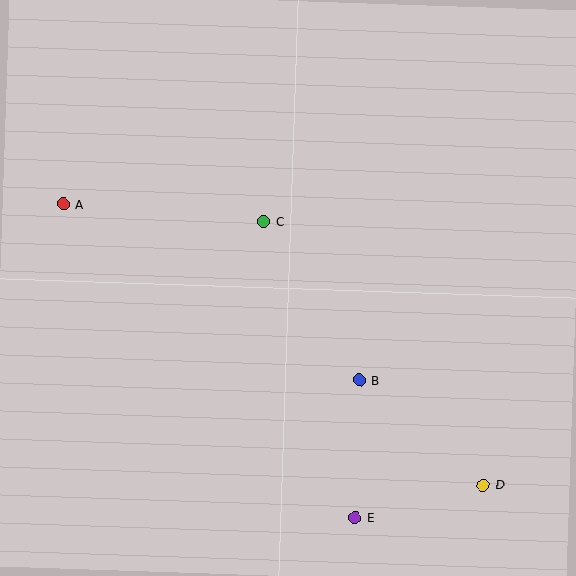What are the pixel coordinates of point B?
Point B is at (359, 380).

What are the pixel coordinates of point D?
Point D is at (483, 485).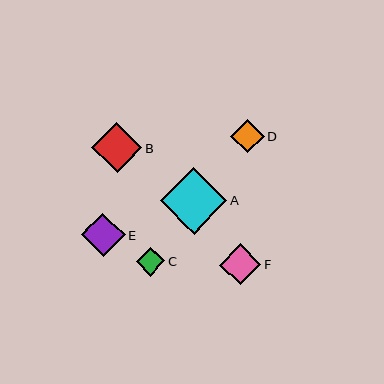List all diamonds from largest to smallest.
From largest to smallest: A, B, E, F, D, C.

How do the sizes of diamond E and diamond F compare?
Diamond E and diamond F are approximately the same size.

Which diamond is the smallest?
Diamond C is the smallest with a size of approximately 29 pixels.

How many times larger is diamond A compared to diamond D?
Diamond A is approximately 2.0 times the size of diamond D.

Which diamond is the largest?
Diamond A is the largest with a size of approximately 67 pixels.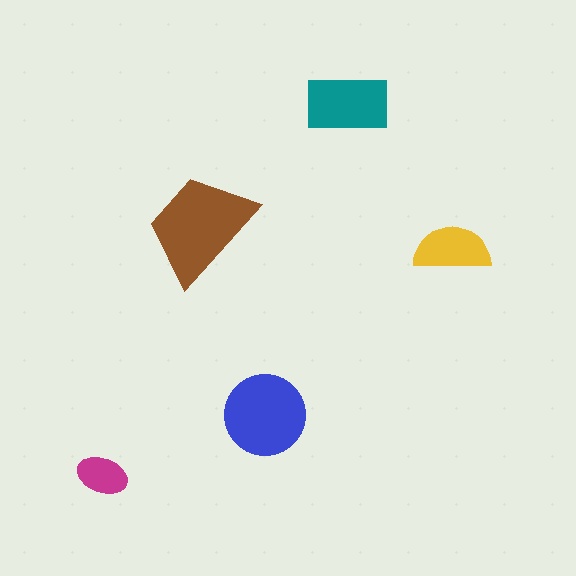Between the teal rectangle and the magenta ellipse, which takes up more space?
The teal rectangle.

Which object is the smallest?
The magenta ellipse.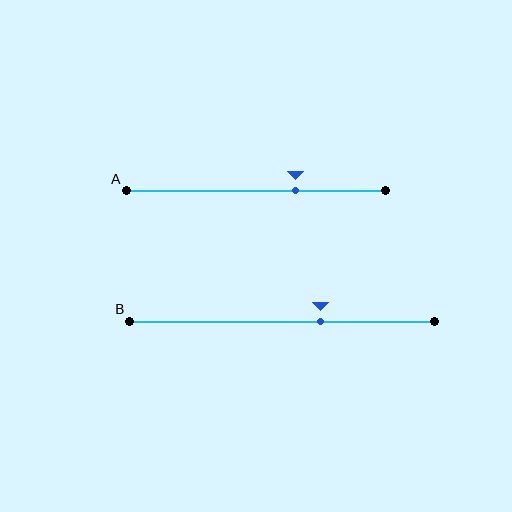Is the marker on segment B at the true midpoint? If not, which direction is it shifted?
No, the marker on segment B is shifted to the right by about 13% of the segment length.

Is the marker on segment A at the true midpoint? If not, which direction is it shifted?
No, the marker on segment A is shifted to the right by about 15% of the segment length.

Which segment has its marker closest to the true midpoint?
Segment B has its marker closest to the true midpoint.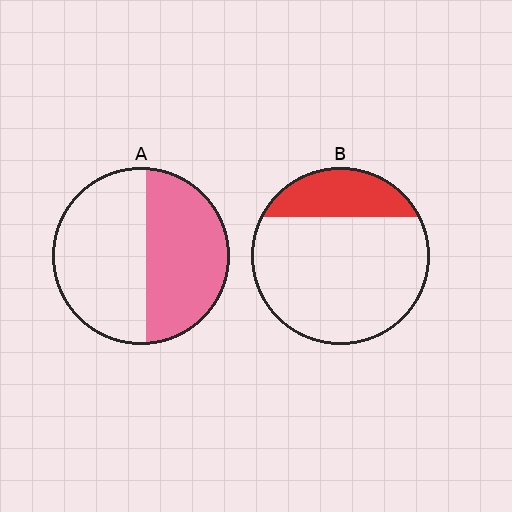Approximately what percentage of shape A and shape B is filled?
A is approximately 45% and B is approximately 25%.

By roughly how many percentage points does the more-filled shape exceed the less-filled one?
By roughly 25 percentage points (A over B).